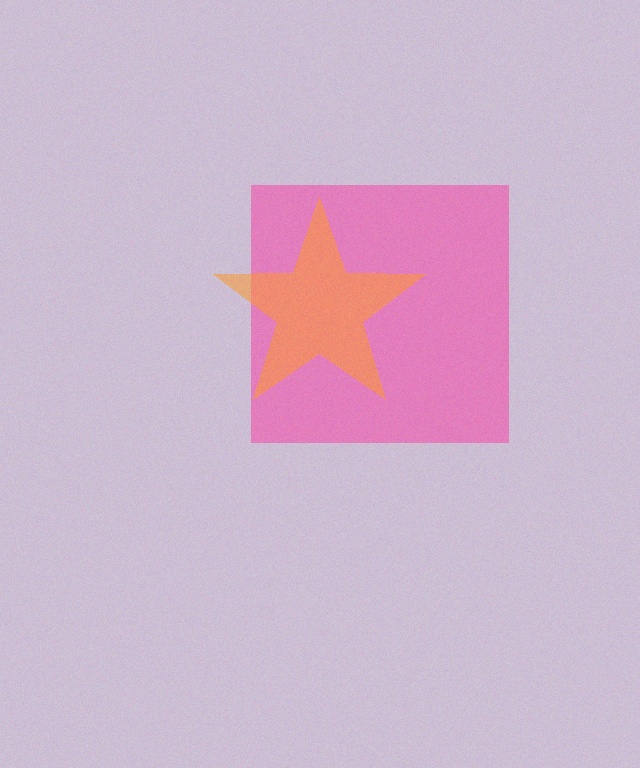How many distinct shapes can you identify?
There are 2 distinct shapes: a pink square, an orange star.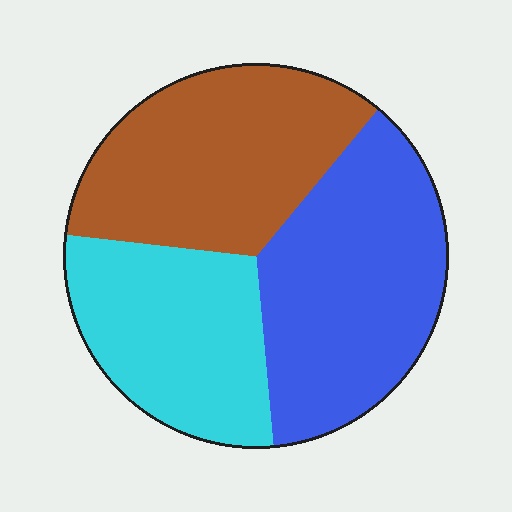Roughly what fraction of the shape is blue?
Blue covers about 35% of the shape.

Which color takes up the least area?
Cyan, at roughly 30%.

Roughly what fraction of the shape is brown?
Brown covers around 35% of the shape.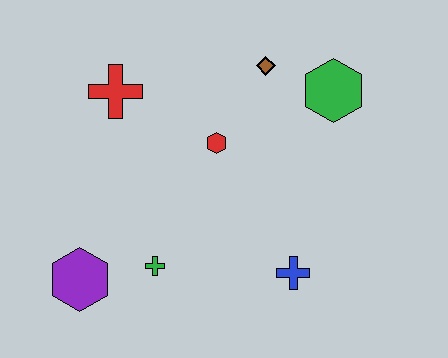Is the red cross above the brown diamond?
No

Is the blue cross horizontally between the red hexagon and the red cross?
No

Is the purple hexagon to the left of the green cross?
Yes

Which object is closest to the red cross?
The red hexagon is closest to the red cross.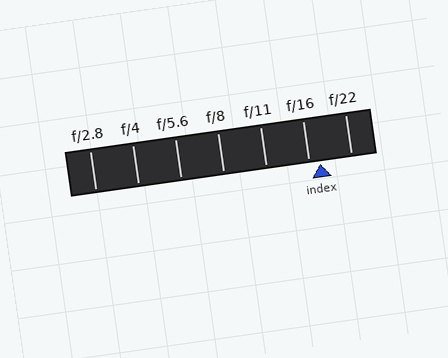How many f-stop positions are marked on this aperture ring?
There are 7 f-stop positions marked.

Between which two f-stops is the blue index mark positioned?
The index mark is between f/16 and f/22.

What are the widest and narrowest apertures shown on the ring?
The widest aperture shown is f/2.8 and the narrowest is f/22.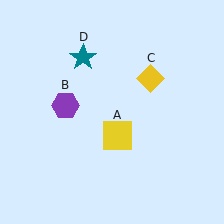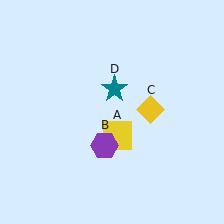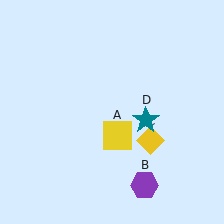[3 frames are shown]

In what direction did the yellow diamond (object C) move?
The yellow diamond (object C) moved down.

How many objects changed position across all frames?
3 objects changed position: purple hexagon (object B), yellow diamond (object C), teal star (object D).